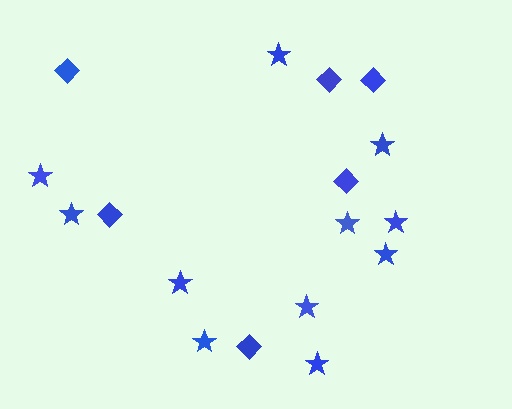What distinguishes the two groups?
There are 2 groups: one group of diamonds (6) and one group of stars (11).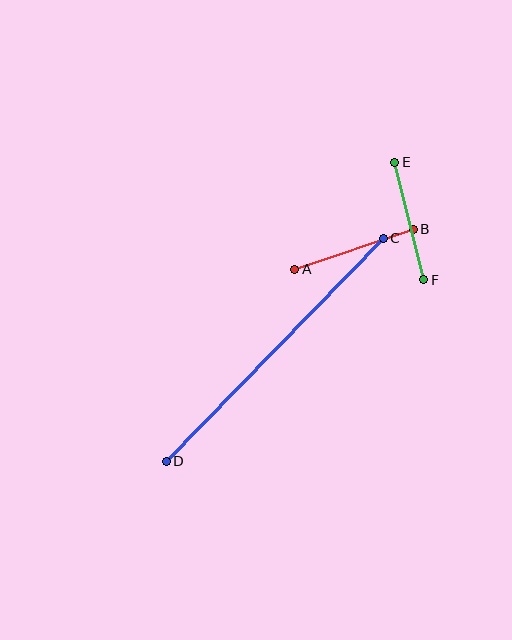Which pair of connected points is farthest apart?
Points C and D are farthest apart.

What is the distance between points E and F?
The distance is approximately 121 pixels.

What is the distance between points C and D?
The distance is approximately 311 pixels.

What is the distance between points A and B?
The distance is approximately 125 pixels.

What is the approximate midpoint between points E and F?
The midpoint is at approximately (409, 221) pixels.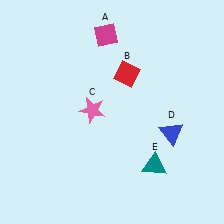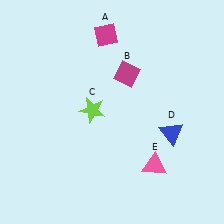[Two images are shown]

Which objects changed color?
B changed from red to magenta. C changed from pink to lime. E changed from teal to pink.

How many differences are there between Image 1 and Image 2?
There are 3 differences between the two images.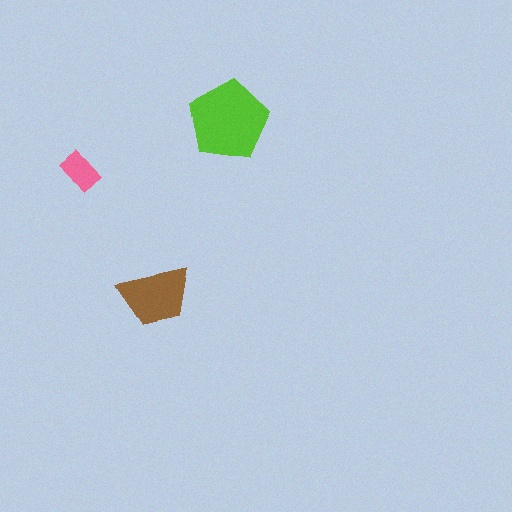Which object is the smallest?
The pink rectangle.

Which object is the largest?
The lime pentagon.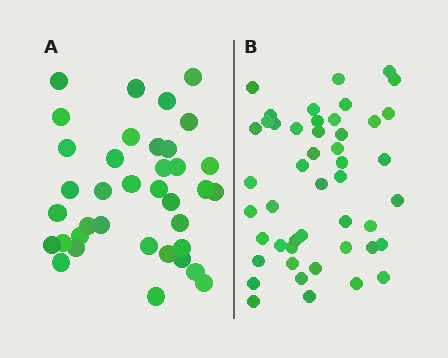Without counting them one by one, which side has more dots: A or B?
Region B (the right region) has more dots.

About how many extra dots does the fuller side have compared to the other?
Region B has roughly 10 or so more dots than region A.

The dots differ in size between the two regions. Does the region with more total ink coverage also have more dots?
No. Region A has more total ink coverage because its dots are larger, but region B actually contains more individual dots. Total area can be misleading — the number of items is what matters here.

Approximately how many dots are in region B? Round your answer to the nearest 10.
About 50 dots. (The exact count is 47, which rounds to 50.)